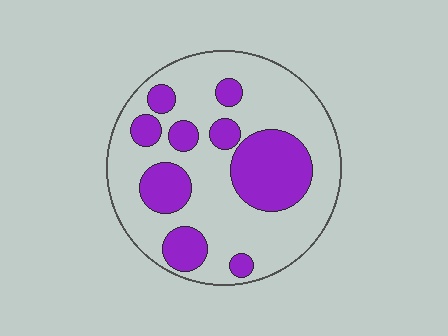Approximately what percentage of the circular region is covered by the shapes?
Approximately 30%.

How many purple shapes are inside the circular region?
9.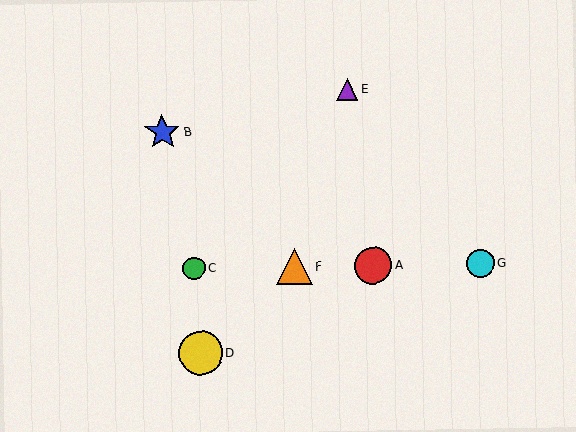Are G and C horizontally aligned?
Yes, both are at y≈263.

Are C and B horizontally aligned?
No, C is at y≈268 and B is at y≈132.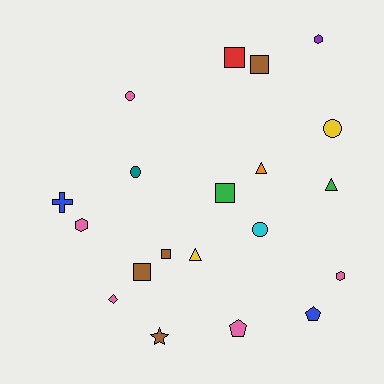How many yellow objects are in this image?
There are 2 yellow objects.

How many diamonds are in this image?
There is 1 diamond.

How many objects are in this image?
There are 20 objects.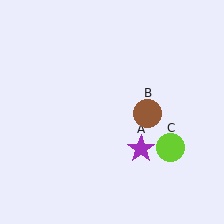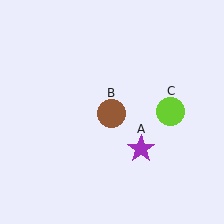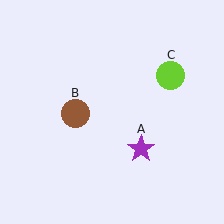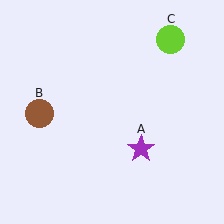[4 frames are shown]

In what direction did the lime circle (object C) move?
The lime circle (object C) moved up.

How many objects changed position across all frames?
2 objects changed position: brown circle (object B), lime circle (object C).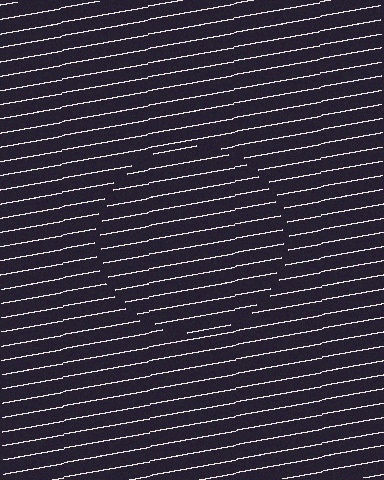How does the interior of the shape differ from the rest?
The interior of the shape contains the same grating, shifted by half a period — the contour is defined by the phase discontinuity where line-ends from the inner and outer gratings abut.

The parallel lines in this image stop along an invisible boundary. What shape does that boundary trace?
An illusory circle. The interior of the shape contains the same grating, shifted by half a period — the contour is defined by the phase discontinuity where line-ends from the inner and outer gratings abut.